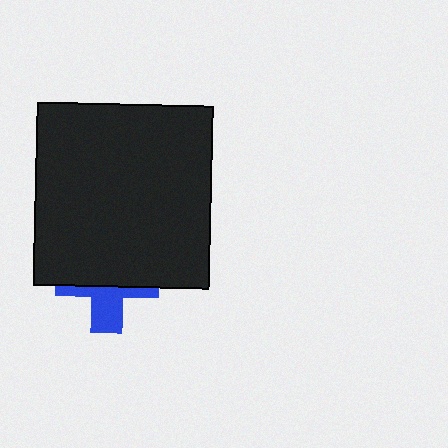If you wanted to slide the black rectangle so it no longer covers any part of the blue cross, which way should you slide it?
Slide it up — that is the most direct way to separate the two shapes.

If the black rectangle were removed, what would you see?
You would see the complete blue cross.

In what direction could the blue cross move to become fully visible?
The blue cross could move down. That would shift it out from behind the black rectangle entirely.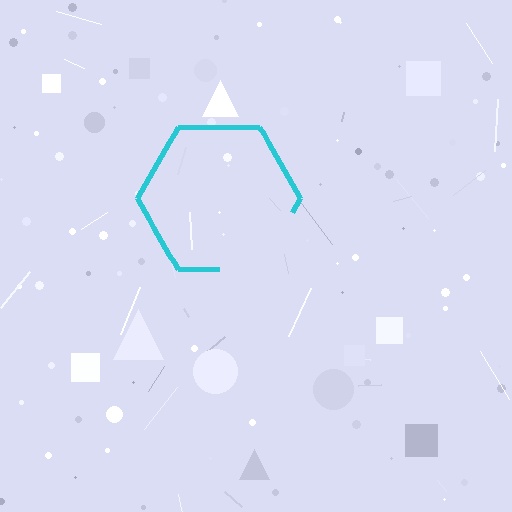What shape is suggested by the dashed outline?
The dashed outline suggests a hexagon.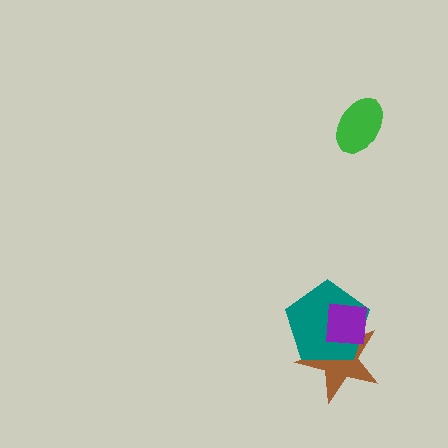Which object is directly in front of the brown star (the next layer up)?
The teal pentagon is directly in front of the brown star.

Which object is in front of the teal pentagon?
The purple square is in front of the teal pentagon.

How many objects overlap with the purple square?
2 objects overlap with the purple square.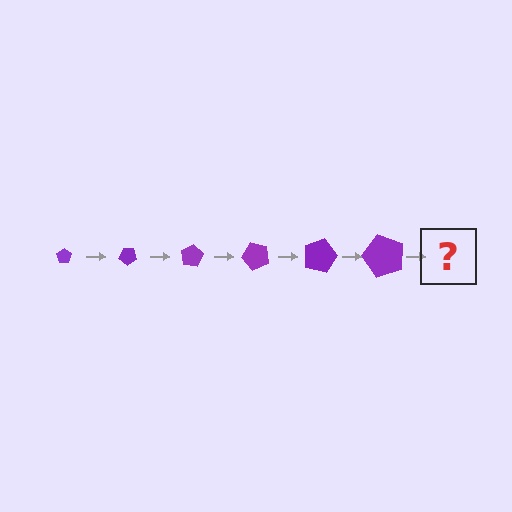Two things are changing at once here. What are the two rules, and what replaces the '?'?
The two rules are that the pentagon grows larger each step and it rotates 40 degrees each step. The '?' should be a pentagon, larger than the previous one and rotated 240 degrees from the start.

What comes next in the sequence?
The next element should be a pentagon, larger than the previous one and rotated 240 degrees from the start.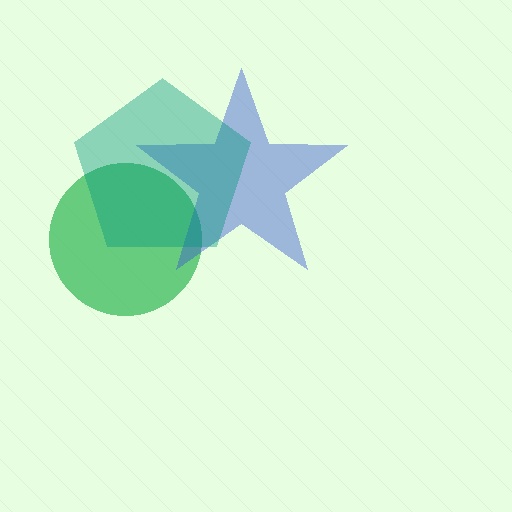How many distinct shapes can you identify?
There are 3 distinct shapes: a green circle, a blue star, a teal pentagon.